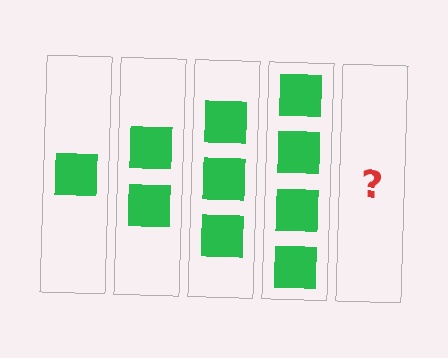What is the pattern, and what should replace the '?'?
The pattern is that each step adds one more square. The '?' should be 5 squares.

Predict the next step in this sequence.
The next step is 5 squares.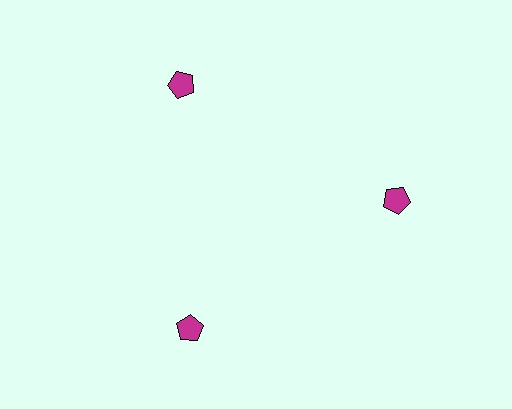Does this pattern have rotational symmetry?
Yes, this pattern has 3-fold rotational symmetry. It looks the same after rotating 120 degrees around the center.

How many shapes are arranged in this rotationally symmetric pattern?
There are 3 shapes, arranged in 3 groups of 1.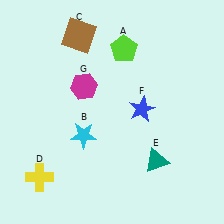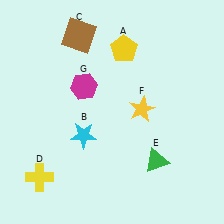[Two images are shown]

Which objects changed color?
A changed from lime to yellow. E changed from teal to green. F changed from blue to yellow.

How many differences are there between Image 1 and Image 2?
There are 3 differences between the two images.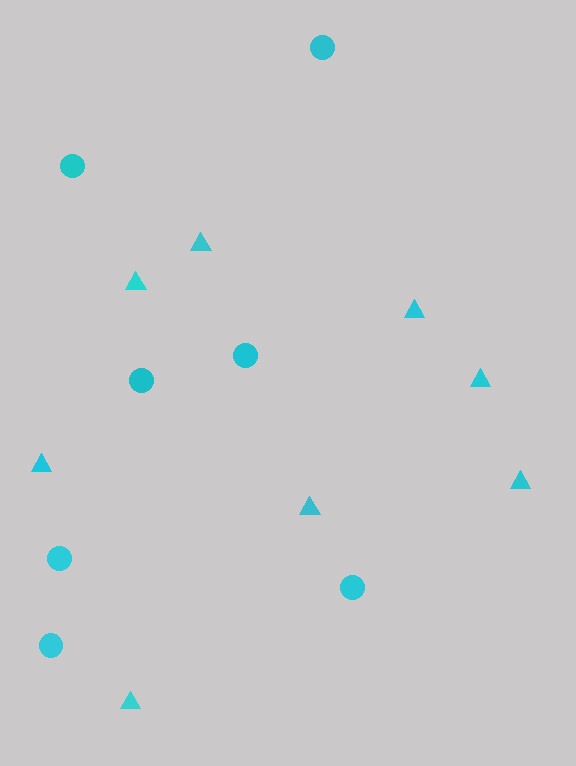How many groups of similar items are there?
There are 2 groups: one group of circles (7) and one group of triangles (8).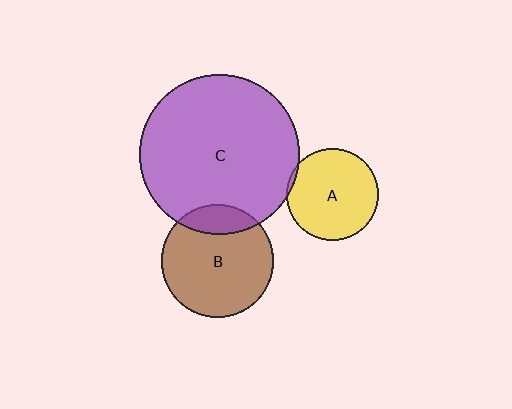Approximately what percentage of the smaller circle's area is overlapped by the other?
Approximately 5%.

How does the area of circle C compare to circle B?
Approximately 2.0 times.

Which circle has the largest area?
Circle C (purple).